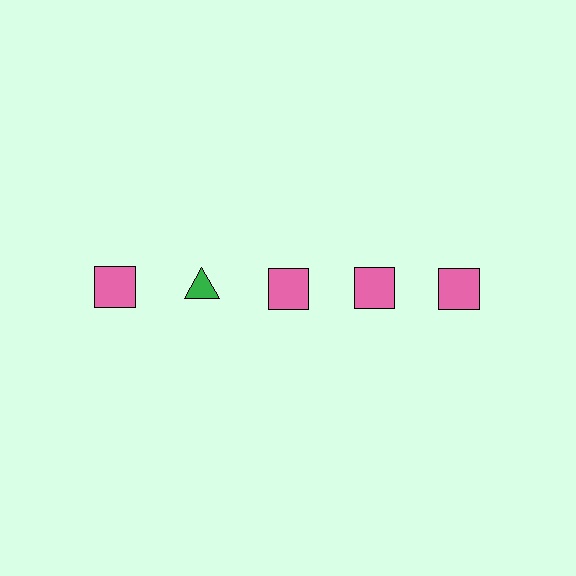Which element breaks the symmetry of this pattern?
The green triangle in the top row, second from left column breaks the symmetry. All other shapes are pink squares.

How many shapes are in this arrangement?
There are 5 shapes arranged in a grid pattern.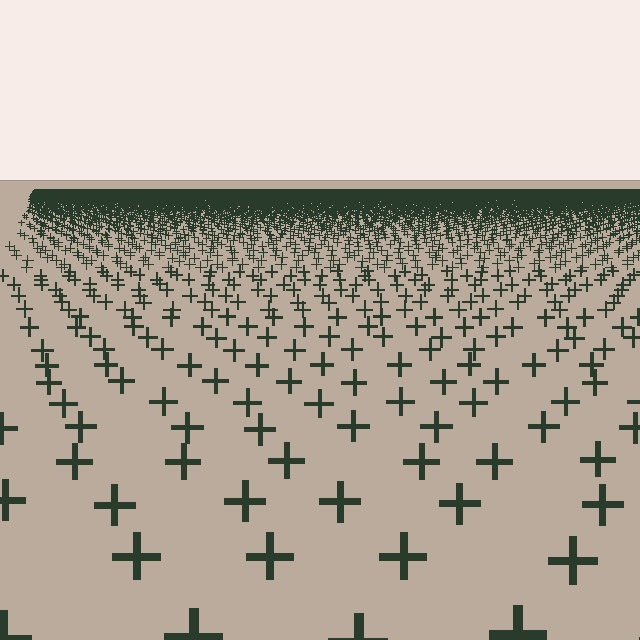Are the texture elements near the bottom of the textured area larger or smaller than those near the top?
Larger. Near the bottom, elements are closer to the viewer and appear at a bigger on-screen size.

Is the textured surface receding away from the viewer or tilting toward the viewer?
The surface is receding away from the viewer. Texture elements get smaller and denser toward the top.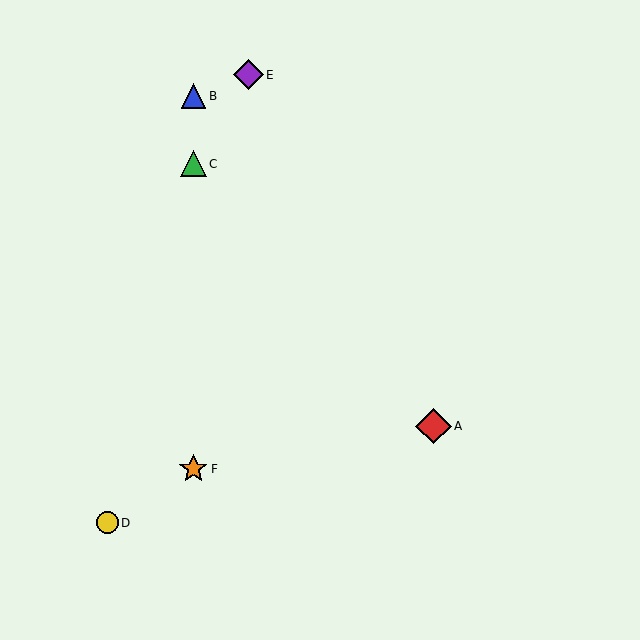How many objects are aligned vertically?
3 objects (B, C, F) are aligned vertically.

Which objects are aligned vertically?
Objects B, C, F are aligned vertically.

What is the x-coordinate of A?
Object A is at x≈433.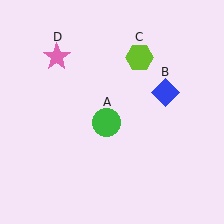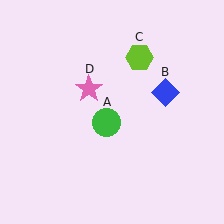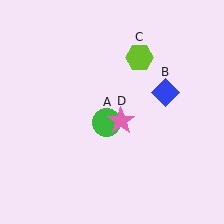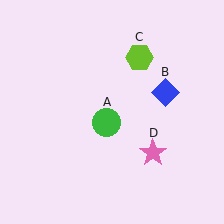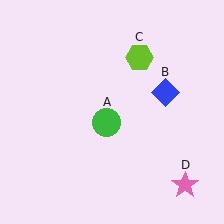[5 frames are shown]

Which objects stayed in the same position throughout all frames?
Green circle (object A) and blue diamond (object B) and lime hexagon (object C) remained stationary.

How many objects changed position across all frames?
1 object changed position: pink star (object D).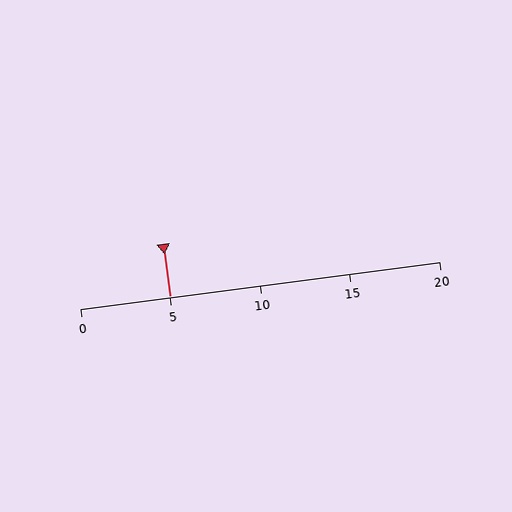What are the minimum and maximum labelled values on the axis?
The axis runs from 0 to 20.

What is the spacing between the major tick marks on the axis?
The major ticks are spaced 5 apart.